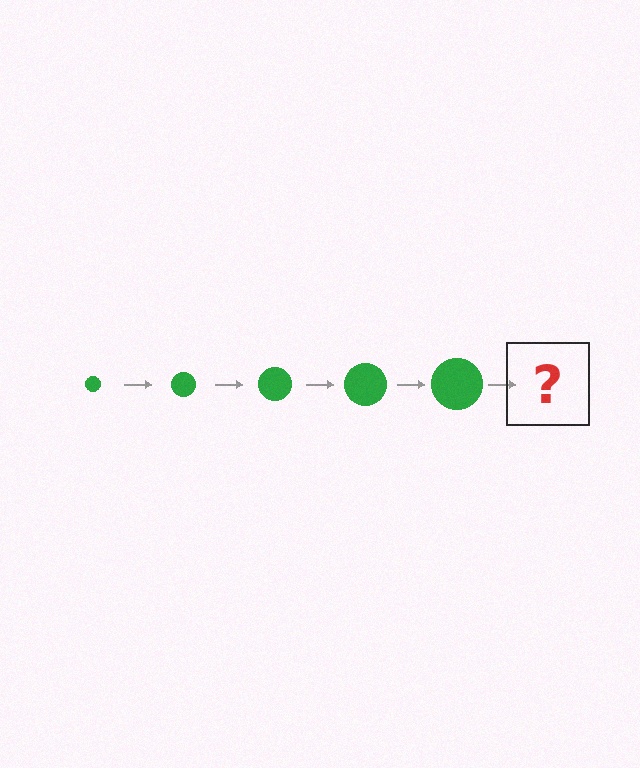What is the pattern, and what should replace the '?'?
The pattern is that the circle gets progressively larger each step. The '?' should be a green circle, larger than the previous one.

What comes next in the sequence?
The next element should be a green circle, larger than the previous one.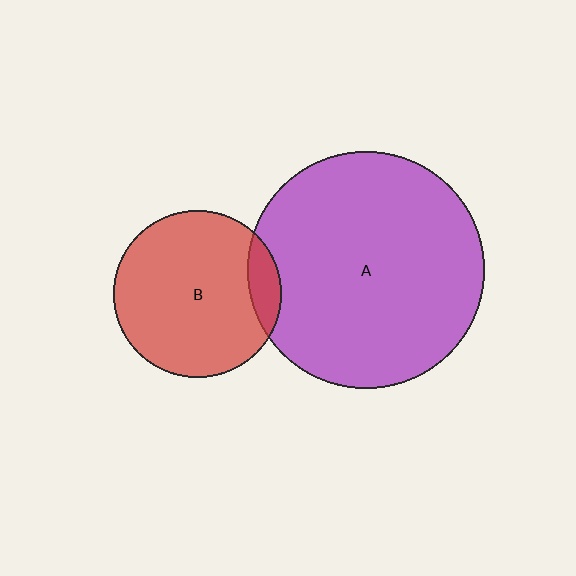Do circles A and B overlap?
Yes.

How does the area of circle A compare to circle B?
Approximately 2.0 times.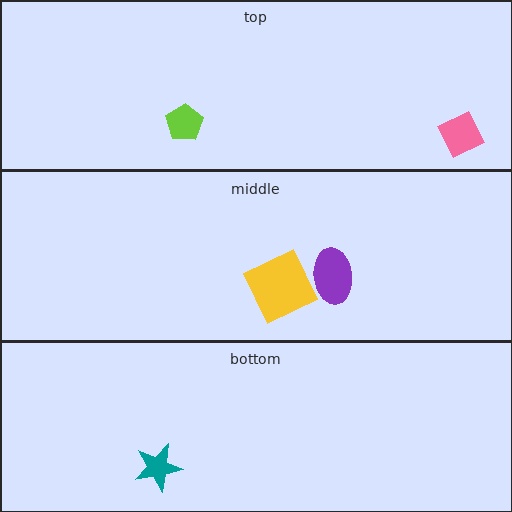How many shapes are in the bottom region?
1.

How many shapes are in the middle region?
2.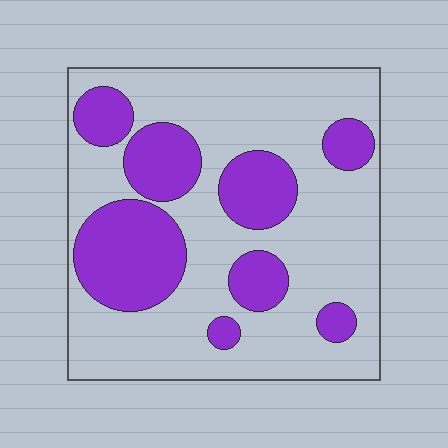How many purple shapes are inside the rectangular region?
8.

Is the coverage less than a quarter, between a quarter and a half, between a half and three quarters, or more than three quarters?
Between a quarter and a half.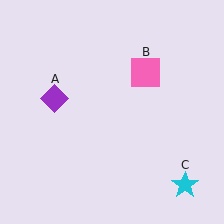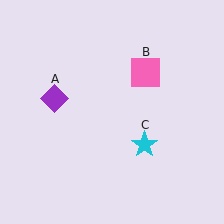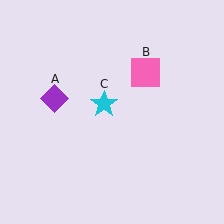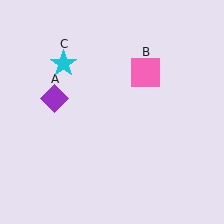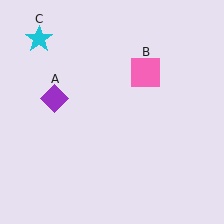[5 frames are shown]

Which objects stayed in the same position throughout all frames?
Purple diamond (object A) and pink square (object B) remained stationary.